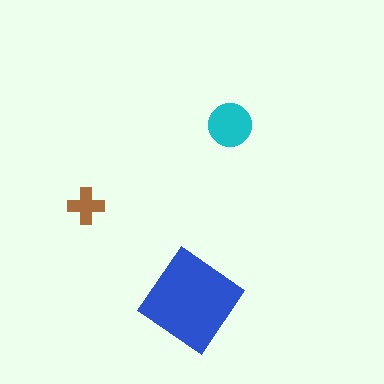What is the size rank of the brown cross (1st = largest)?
3rd.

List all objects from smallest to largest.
The brown cross, the cyan circle, the blue diamond.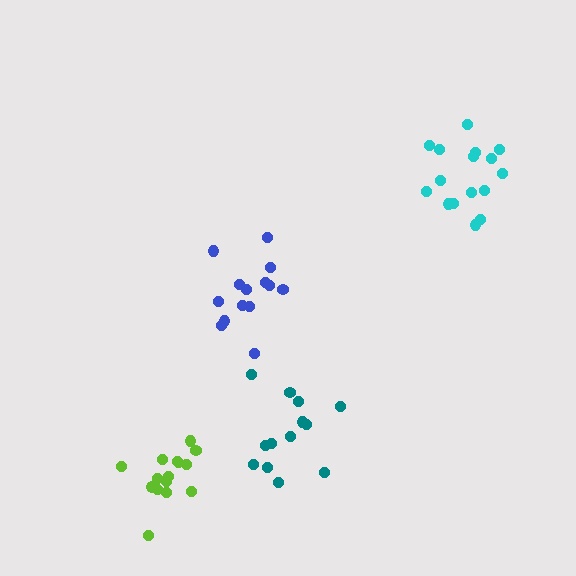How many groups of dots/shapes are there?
There are 4 groups.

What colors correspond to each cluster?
The clusters are colored: teal, blue, cyan, lime.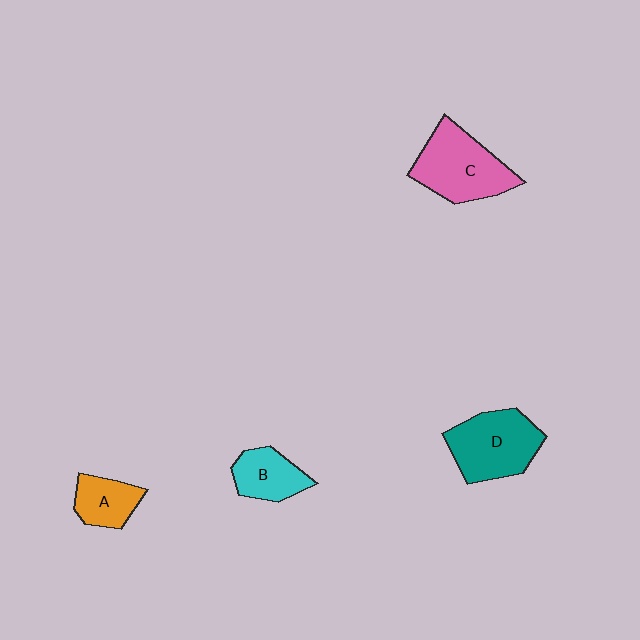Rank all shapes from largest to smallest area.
From largest to smallest: C (pink), D (teal), B (cyan), A (orange).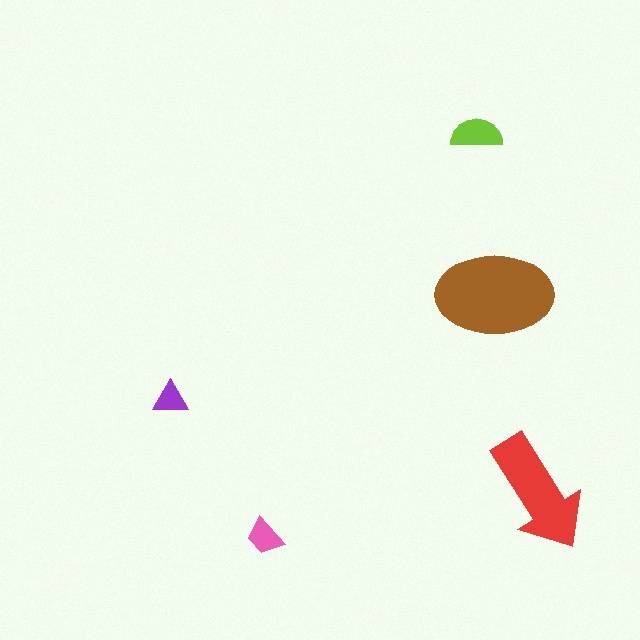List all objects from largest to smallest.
The brown ellipse, the red arrow, the lime semicircle, the pink trapezoid, the purple triangle.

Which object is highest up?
The lime semicircle is topmost.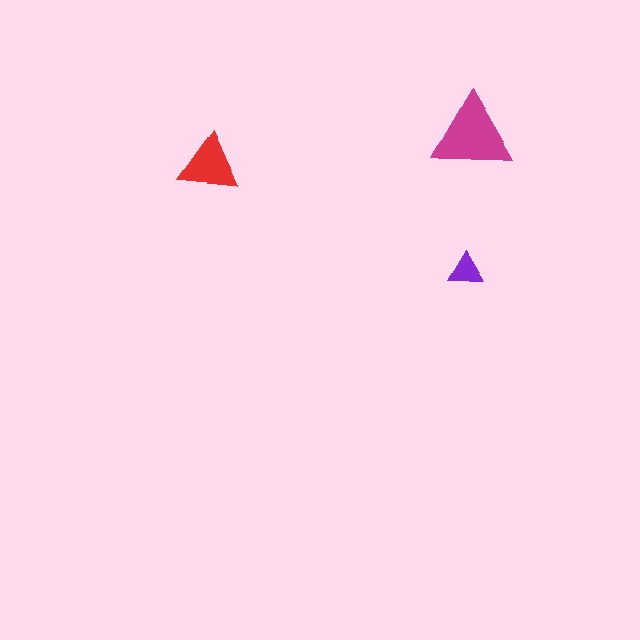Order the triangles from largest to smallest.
the magenta one, the red one, the purple one.